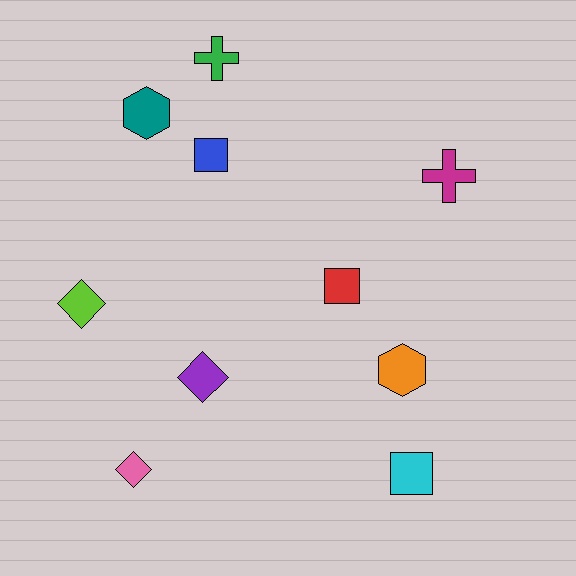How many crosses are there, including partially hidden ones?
There are 2 crosses.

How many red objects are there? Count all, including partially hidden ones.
There is 1 red object.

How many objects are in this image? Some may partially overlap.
There are 10 objects.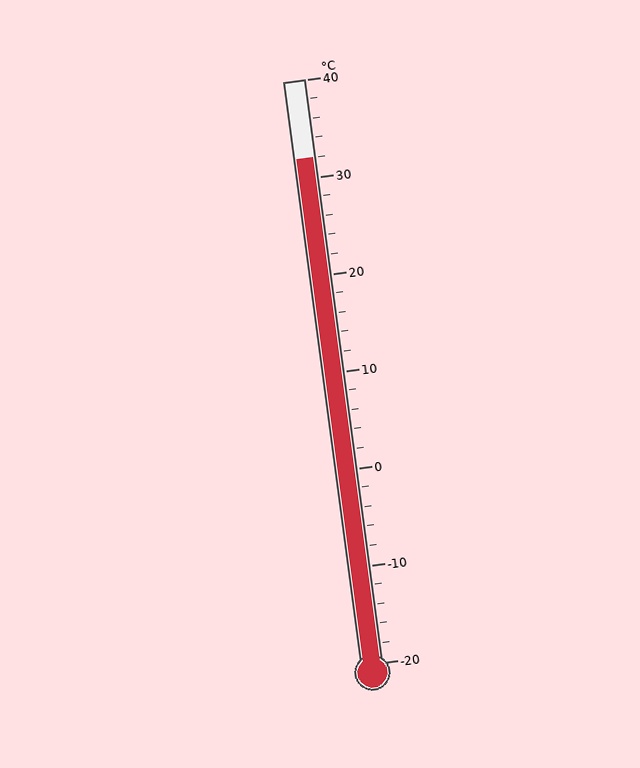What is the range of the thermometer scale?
The thermometer scale ranges from -20°C to 40°C.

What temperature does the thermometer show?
The thermometer shows approximately 32°C.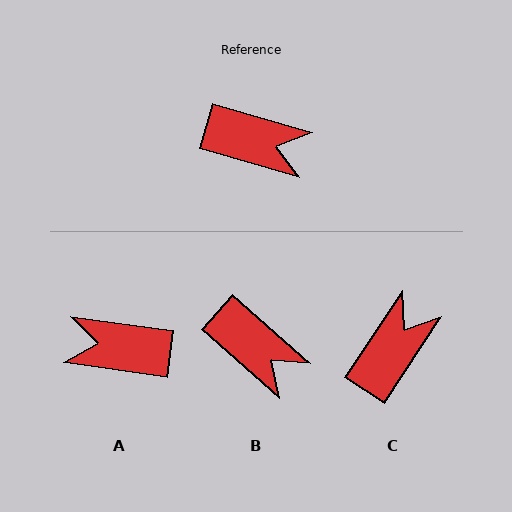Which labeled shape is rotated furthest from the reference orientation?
A, about 172 degrees away.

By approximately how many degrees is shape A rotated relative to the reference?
Approximately 172 degrees clockwise.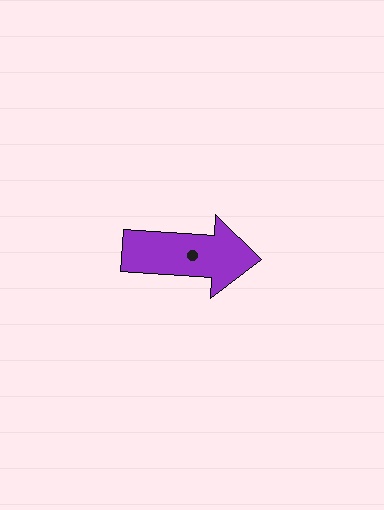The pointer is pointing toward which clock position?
Roughly 3 o'clock.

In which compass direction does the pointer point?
East.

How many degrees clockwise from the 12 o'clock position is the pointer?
Approximately 94 degrees.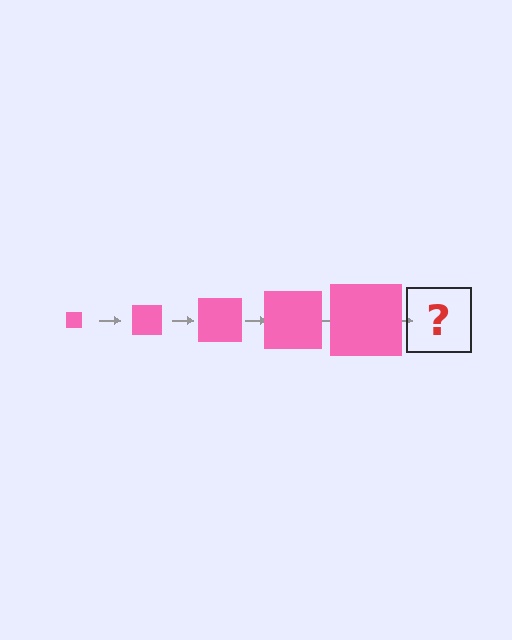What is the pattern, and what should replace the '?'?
The pattern is that the square gets progressively larger each step. The '?' should be a pink square, larger than the previous one.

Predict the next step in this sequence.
The next step is a pink square, larger than the previous one.